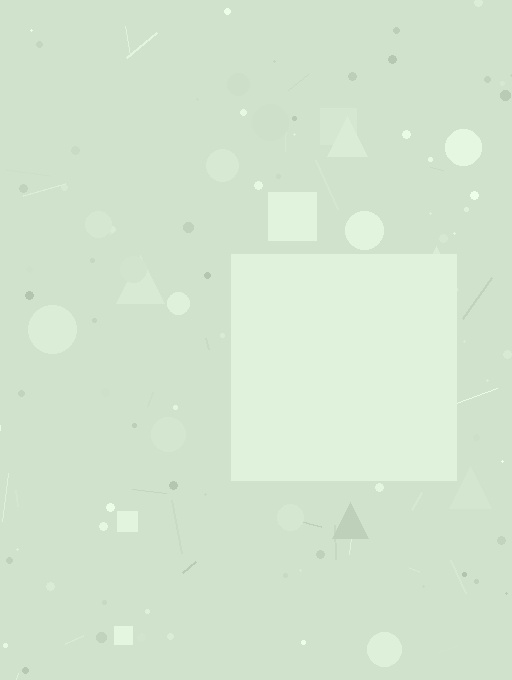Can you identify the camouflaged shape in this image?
The camouflaged shape is a square.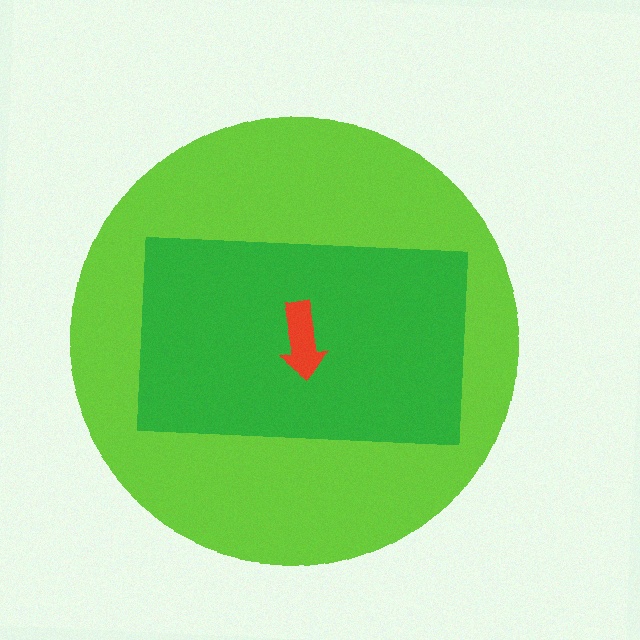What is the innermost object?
The red arrow.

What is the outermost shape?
The lime circle.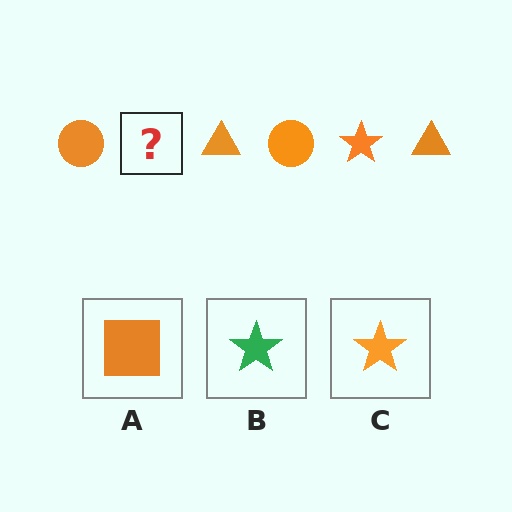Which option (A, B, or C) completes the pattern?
C.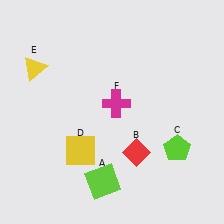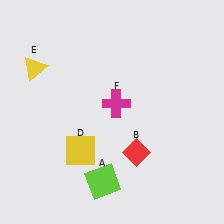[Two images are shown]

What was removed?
The lime pentagon (C) was removed in Image 2.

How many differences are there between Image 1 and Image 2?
There is 1 difference between the two images.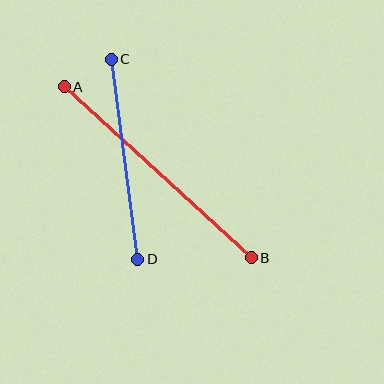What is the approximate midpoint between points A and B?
The midpoint is at approximately (158, 172) pixels.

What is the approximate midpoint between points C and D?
The midpoint is at approximately (125, 159) pixels.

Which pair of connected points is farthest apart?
Points A and B are farthest apart.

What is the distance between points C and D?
The distance is approximately 202 pixels.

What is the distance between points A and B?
The distance is approximately 253 pixels.